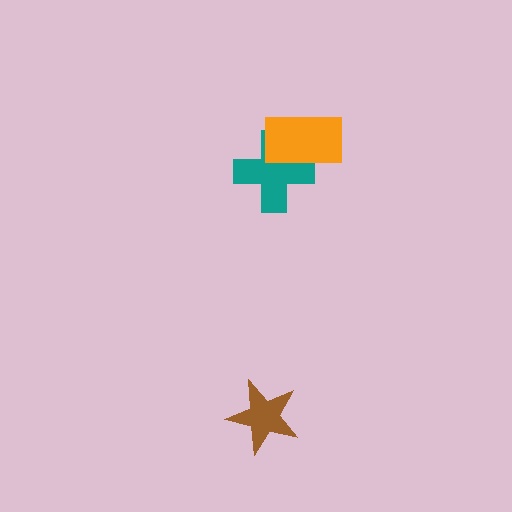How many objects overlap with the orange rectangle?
1 object overlaps with the orange rectangle.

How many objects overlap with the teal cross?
1 object overlaps with the teal cross.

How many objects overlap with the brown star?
0 objects overlap with the brown star.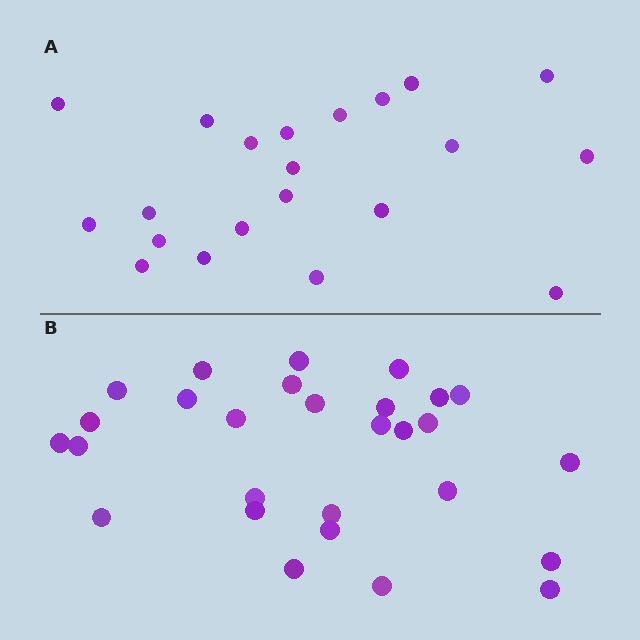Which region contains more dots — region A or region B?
Region B (the bottom region) has more dots.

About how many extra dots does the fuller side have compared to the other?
Region B has roughly 8 or so more dots than region A.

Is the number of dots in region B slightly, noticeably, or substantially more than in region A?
Region B has noticeably more, but not dramatically so. The ratio is roughly 1.3 to 1.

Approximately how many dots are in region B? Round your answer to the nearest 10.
About 30 dots. (The exact count is 28, which rounds to 30.)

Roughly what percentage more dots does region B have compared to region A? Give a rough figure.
About 35% more.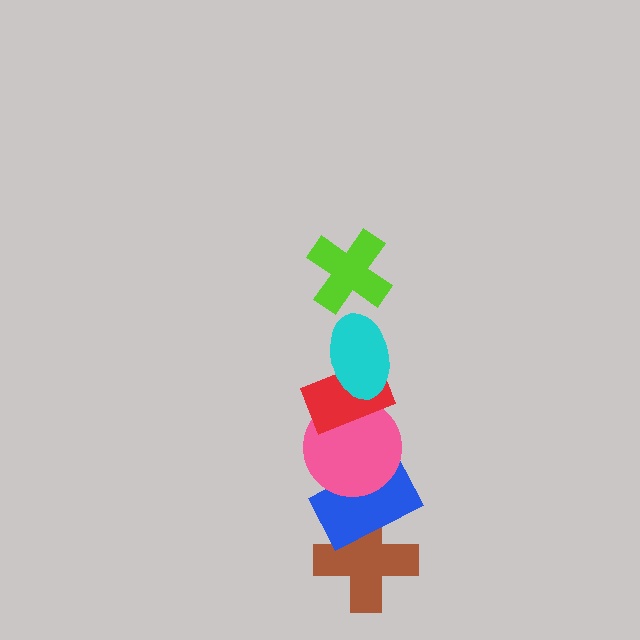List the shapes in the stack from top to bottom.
From top to bottom: the lime cross, the cyan ellipse, the red rectangle, the pink circle, the blue rectangle, the brown cross.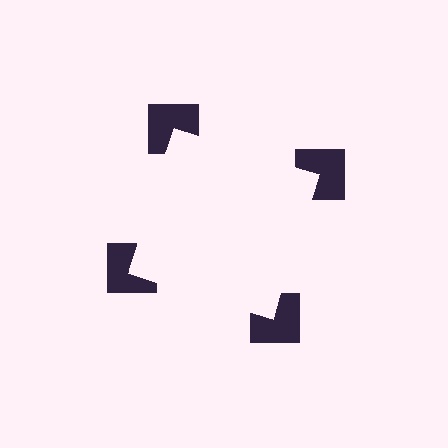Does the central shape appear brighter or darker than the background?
It typically appears slightly brighter than the background, even though no actual brightness change is drawn.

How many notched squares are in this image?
There are 4 — one at each vertex of the illusory square.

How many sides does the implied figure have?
4 sides.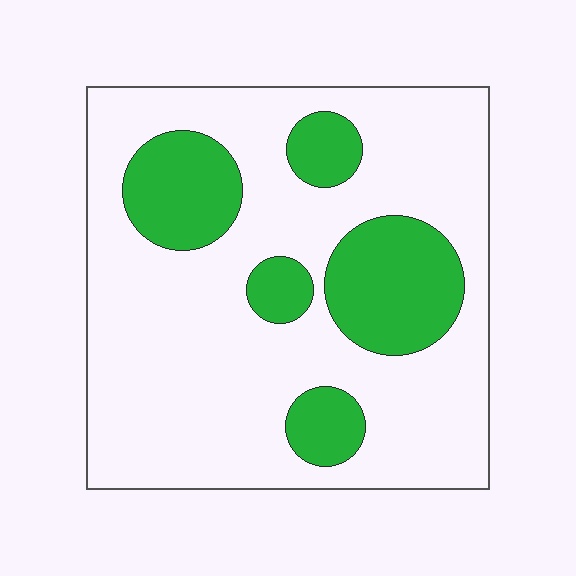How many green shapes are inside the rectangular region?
5.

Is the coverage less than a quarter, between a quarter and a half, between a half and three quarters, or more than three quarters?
Less than a quarter.